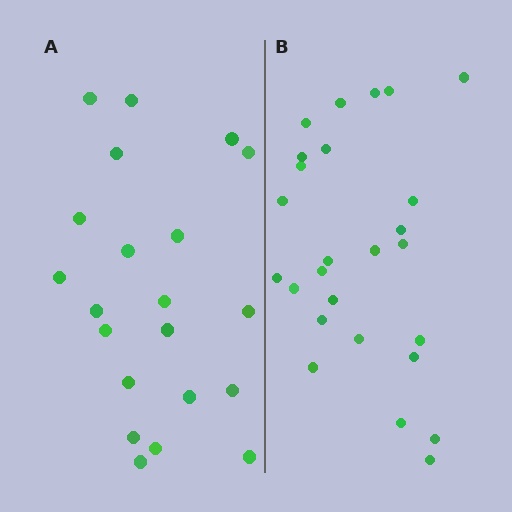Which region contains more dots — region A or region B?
Region B (the right region) has more dots.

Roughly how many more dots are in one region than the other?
Region B has about 5 more dots than region A.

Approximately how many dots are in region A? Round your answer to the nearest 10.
About 20 dots. (The exact count is 21, which rounds to 20.)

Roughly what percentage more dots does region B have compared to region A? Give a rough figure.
About 25% more.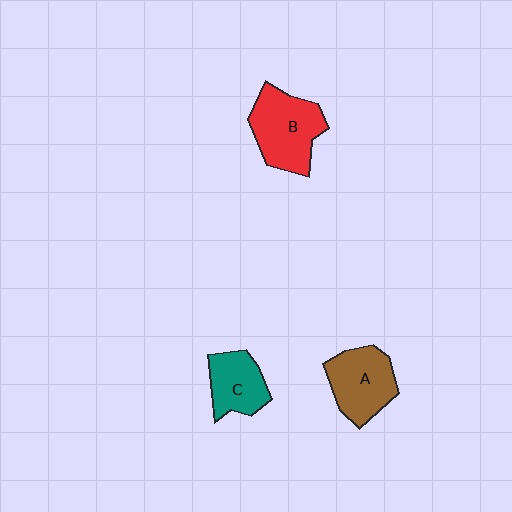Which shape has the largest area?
Shape B (red).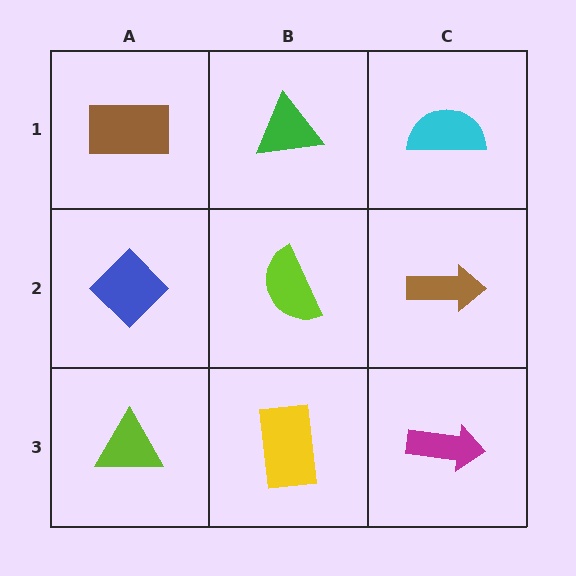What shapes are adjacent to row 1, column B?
A lime semicircle (row 2, column B), a brown rectangle (row 1, column A), a cyan semicircle (row 1, column C).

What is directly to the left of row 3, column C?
A yellow rectangle.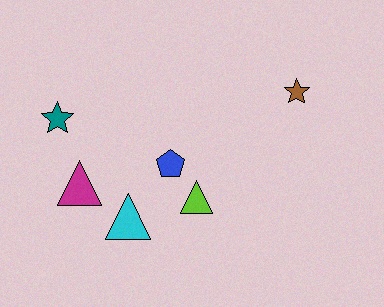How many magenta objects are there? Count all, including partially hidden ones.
There is 1 magenta object.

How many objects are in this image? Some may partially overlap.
There are 6 objects.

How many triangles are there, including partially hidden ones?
There are 3 triangles.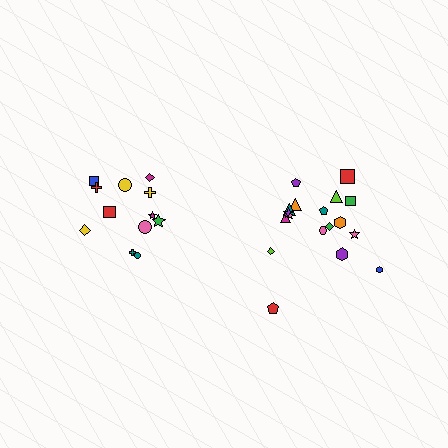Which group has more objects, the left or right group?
The right group.